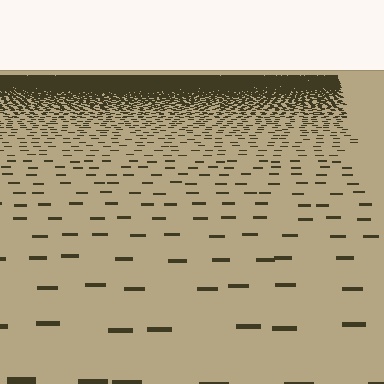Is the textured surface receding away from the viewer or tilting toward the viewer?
The surface is receding away from the viewer. Texture elements get smaller and denser toward the top.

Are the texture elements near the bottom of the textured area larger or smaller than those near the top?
Larger. Near the bottom, elements are closer to the viewer and appear at a bigger on-screen size.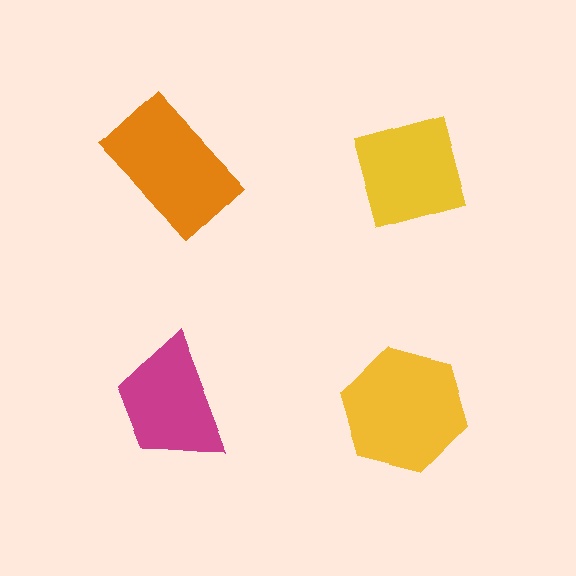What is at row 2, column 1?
A magenta trapezoid.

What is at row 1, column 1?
An orange rectangle.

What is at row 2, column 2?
A yellow hexagon.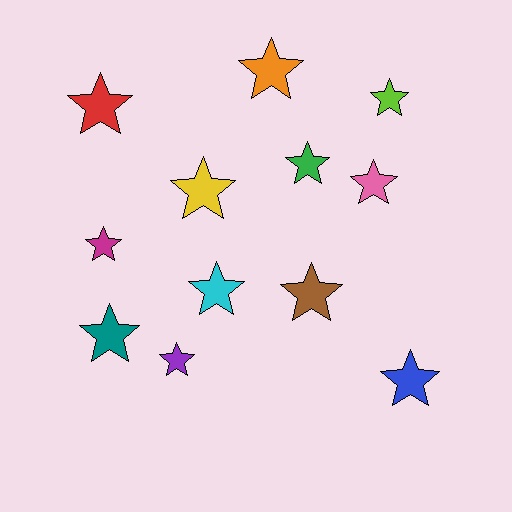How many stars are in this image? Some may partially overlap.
There are 12 stars.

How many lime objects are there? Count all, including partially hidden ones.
There is 1 lime object.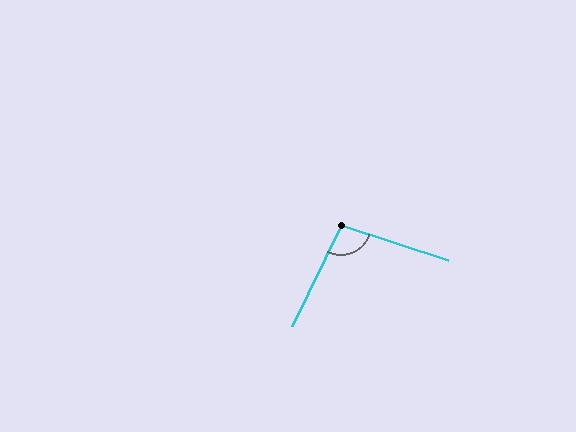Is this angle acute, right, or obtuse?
It is obtuse.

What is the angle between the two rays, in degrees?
Approximately 97 degrees.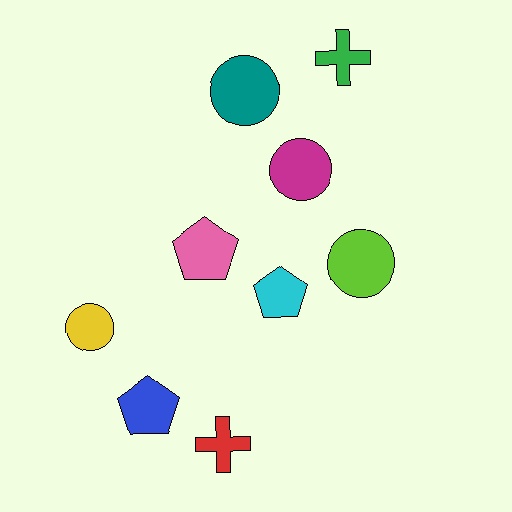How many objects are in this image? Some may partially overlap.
There are 9 objects.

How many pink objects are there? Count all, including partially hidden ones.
There is 1 pink object.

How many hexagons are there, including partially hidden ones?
There are no hexagons.